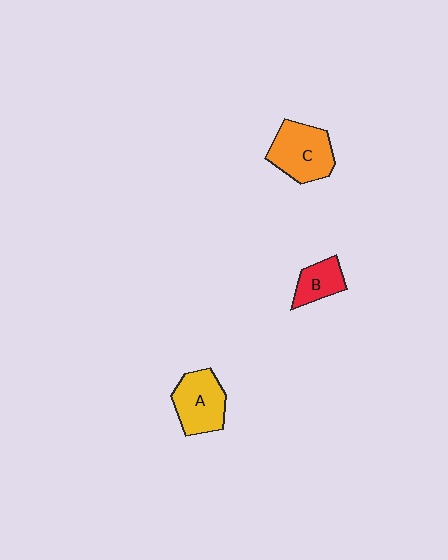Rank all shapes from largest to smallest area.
From largest to smallest: C (orange), A (yellow), B (red).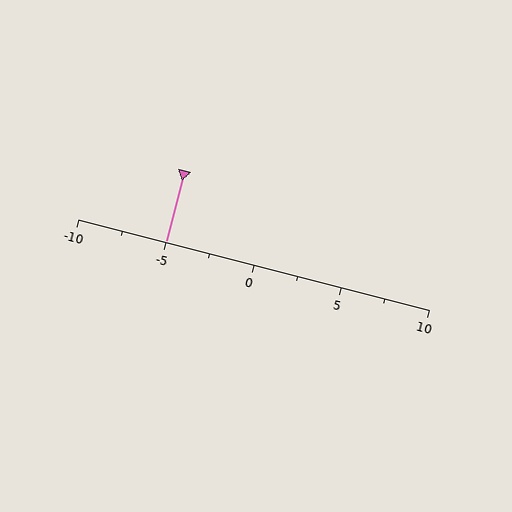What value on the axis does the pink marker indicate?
The marker indicates approximately -5.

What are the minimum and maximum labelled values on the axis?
The axis runs from -10 to 10.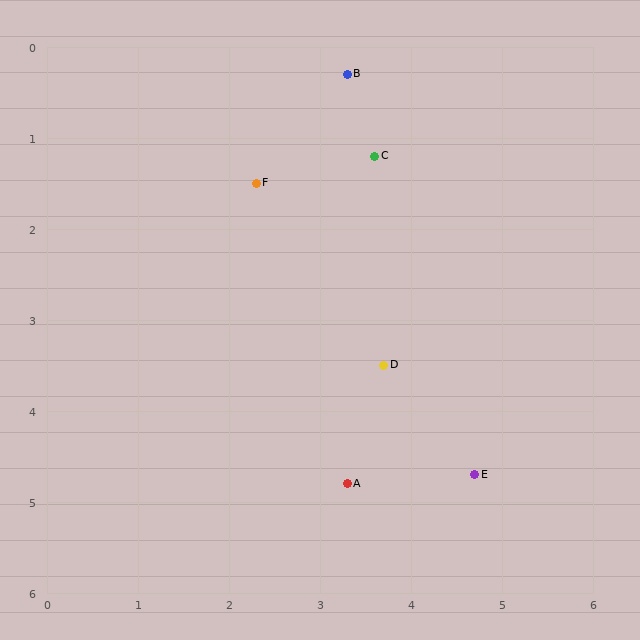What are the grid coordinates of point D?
Point D is at approximately (3.7, 3.5).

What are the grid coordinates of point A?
Point A is at approximately (3.3, 4.8).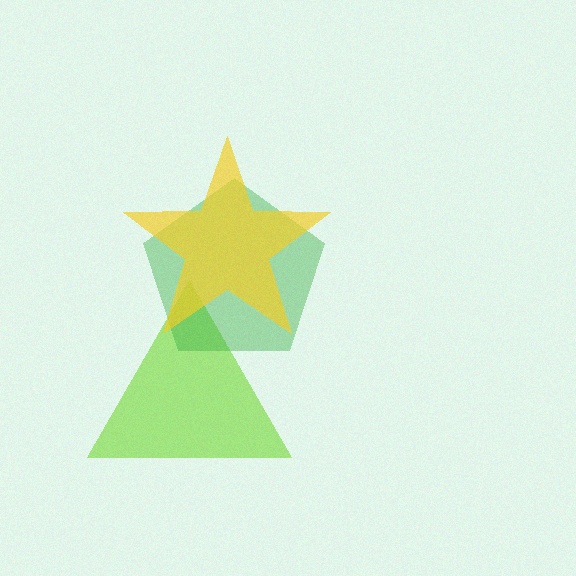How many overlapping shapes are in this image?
There are 3 overlapping shapes in the image.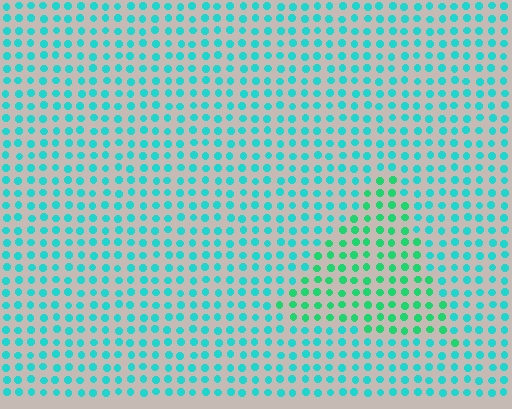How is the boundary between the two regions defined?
The boundary is defined purely by a slight shift in hue (about 31 degrees). Spacing, size, and orientation are identical on both sides.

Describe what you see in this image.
The image is filled with small cyan elements in a uniform arrangement. A triangle-shaped region is visible where the elements are tinted to a slightly different hue, forming a subtle color boundary.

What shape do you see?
I see a triangle.